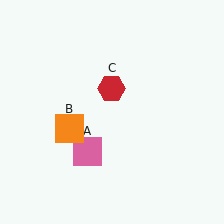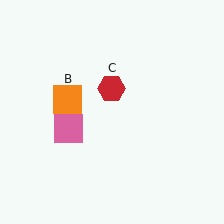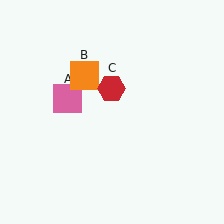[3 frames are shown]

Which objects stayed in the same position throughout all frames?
Red hexagon (object C) remained stationary.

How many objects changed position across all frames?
2 objects changed position: pink square (object A), orange square (object B).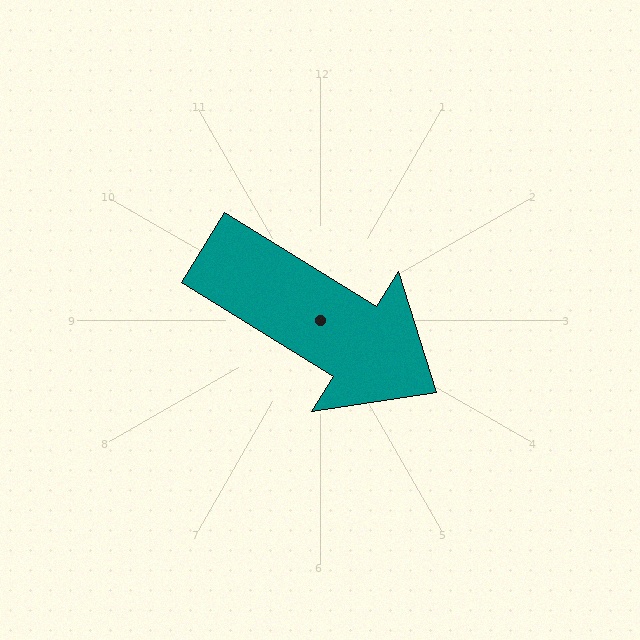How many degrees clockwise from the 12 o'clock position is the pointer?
Approximately 122 degrees.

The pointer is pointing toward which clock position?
Roughly 4 o'clock.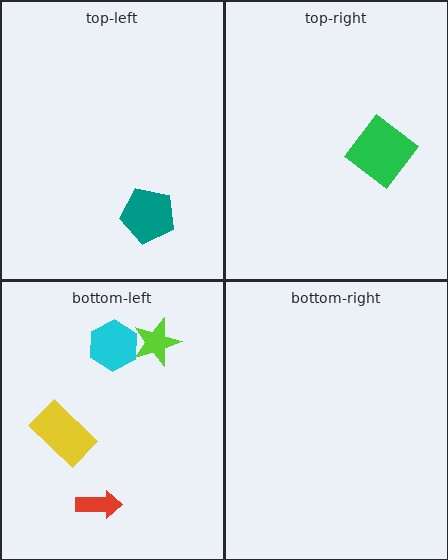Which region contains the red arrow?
The bottom-left region.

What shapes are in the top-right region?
The green diamond.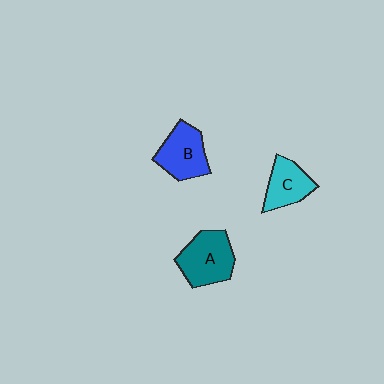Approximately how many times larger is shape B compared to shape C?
Approximately 1.2 times.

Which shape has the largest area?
Shape A (teal).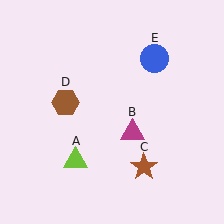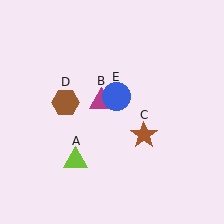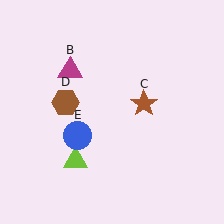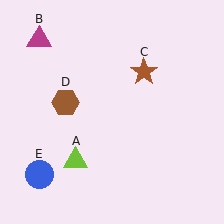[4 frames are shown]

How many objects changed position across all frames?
3 objects changed position: magenta triangle (object B), brown star (object C), blue circle (object E).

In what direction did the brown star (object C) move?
The brown star (object C) moved up.